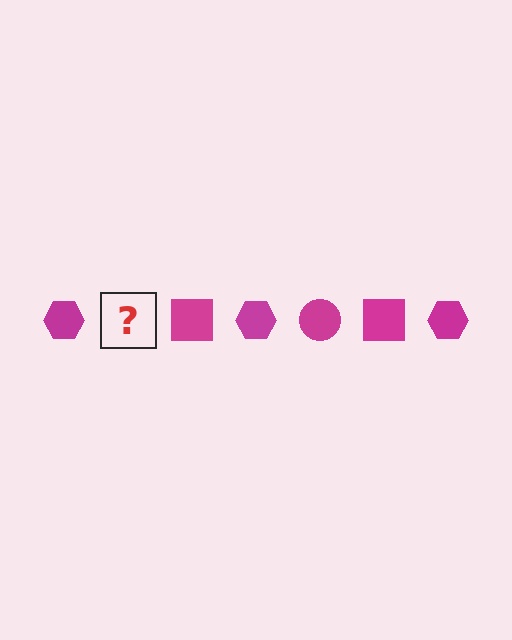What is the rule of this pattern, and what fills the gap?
The rule is that the pattern cycles through hexagon, circle, square shapes in magenta. The gap should be filled with a magenta circle.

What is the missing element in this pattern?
The missing element is a magenta circle.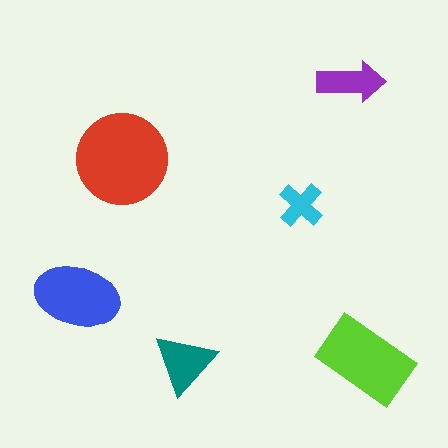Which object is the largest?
The red circle.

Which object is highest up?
The purple arrow is topmost.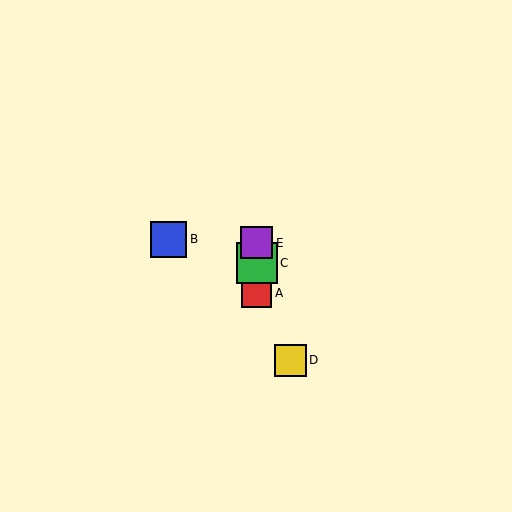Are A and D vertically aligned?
No, A is at x≈257 and D is at x≈290.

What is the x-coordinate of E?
Object E is at x≈257.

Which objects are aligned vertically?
Objects A, C, E are aligned vertically.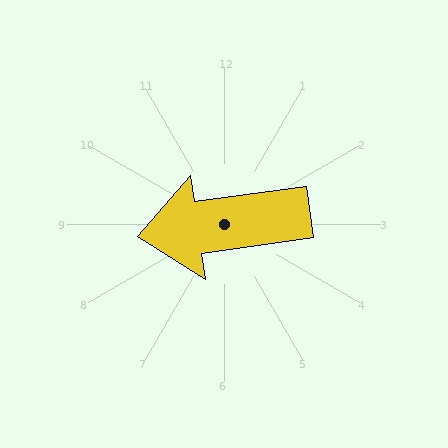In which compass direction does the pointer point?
West.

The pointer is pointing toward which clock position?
Roughly 9 o'clock.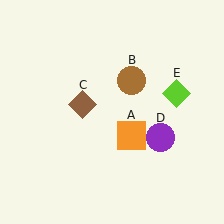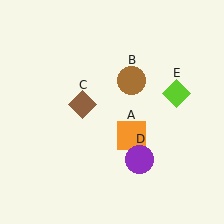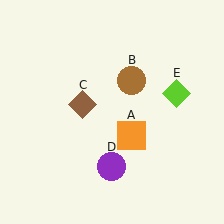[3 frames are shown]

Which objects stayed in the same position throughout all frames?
Orange square (object A) and brown circle (object B) and brown diamond (object C) and lime diamond (object E) remained stationary.